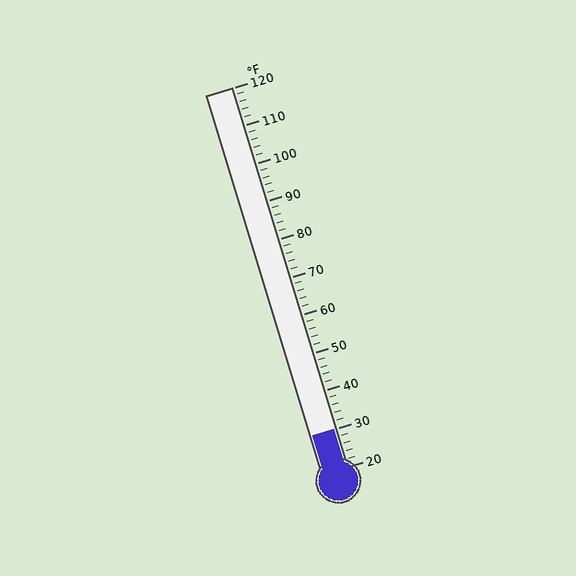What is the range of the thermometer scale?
The thermometer scale ranges from 20°F to 120°F.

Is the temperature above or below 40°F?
The temperature is below 40°F.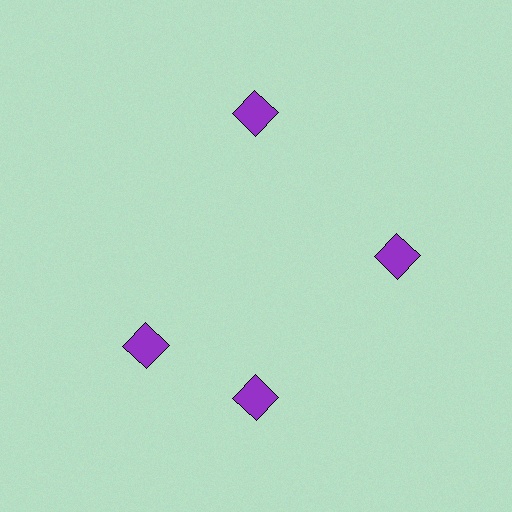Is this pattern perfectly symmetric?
No. The 4 purple diamonds are arranged in a ring, but one element near the 9 o'clock position is rotated out of alignment along the ring, breaking the 4-fold rotational symmetry.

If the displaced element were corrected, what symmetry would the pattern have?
It would have 4-fold rotational symmetry — the pattern would map onto itself every 90 degrees.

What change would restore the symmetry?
The symmetry would be restored by rotating it back into even spacing with its neighbors so that all 4 diamonds sit at equal angles and equal distance from the center.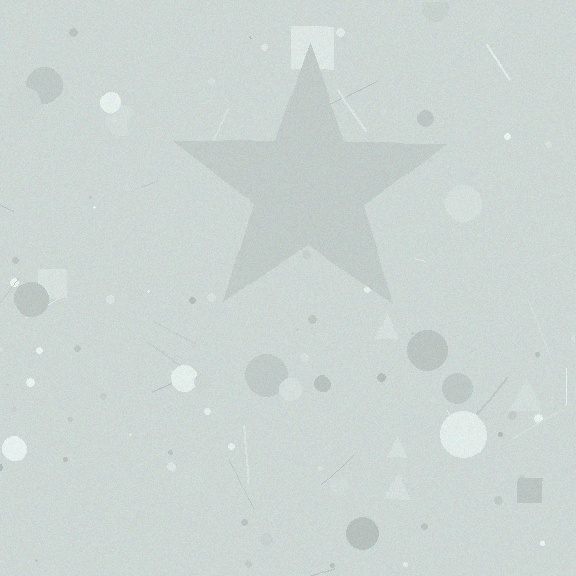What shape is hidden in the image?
A star is hidden in the image.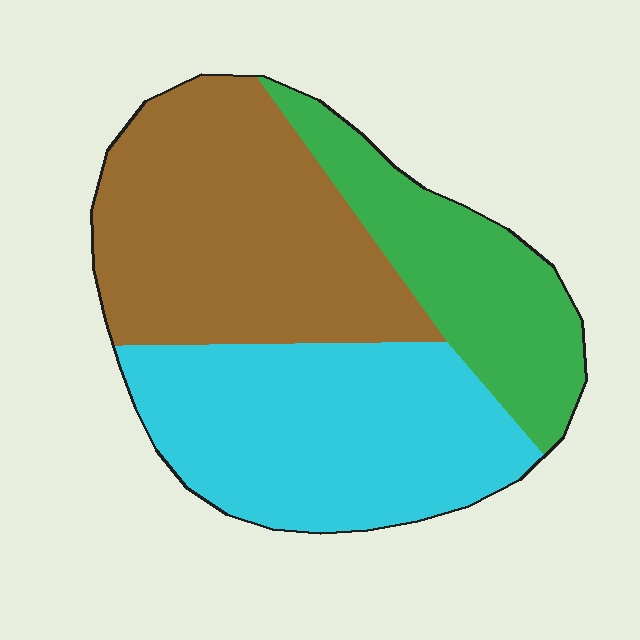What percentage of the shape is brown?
Brown takes up about two fifths (2/5) of the shape.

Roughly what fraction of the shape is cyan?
Cyan covers around 40% of the shape.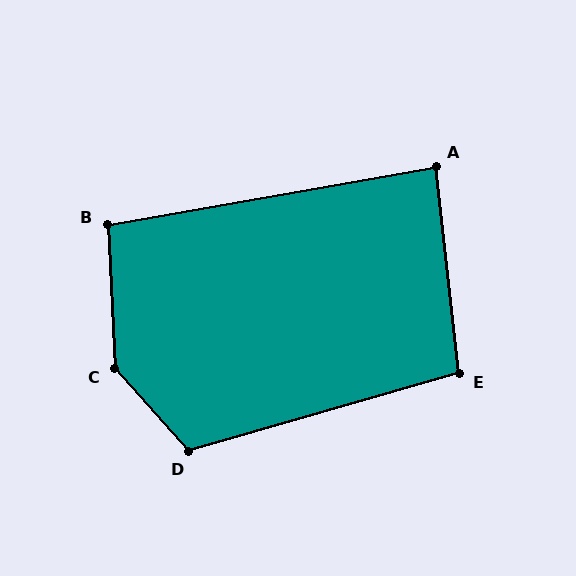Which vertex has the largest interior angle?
C, at approximately 141 degrees.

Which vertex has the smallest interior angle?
A, at approximately 86 degrees.